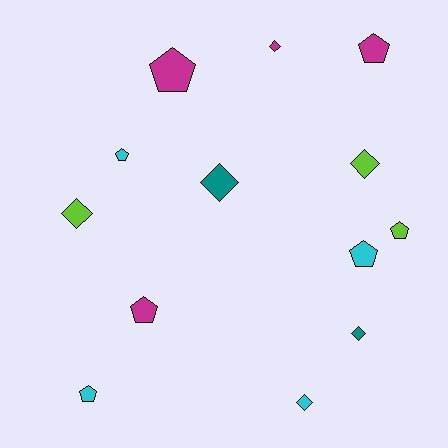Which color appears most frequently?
Cyan, with 4 objects.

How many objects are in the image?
There are 13 objects.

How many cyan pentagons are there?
There are 3 cyan pentagons.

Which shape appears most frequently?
Pentagon, with 7 objects.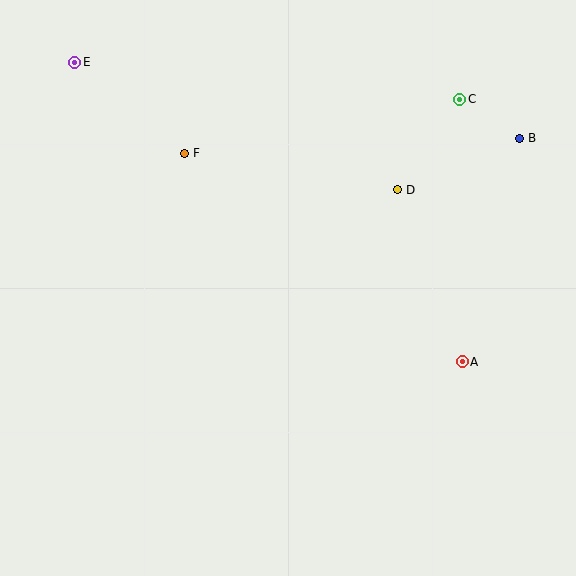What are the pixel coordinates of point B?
Point B is at (520, 138).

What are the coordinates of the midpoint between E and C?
The midpoint between E and C is at (267, 81).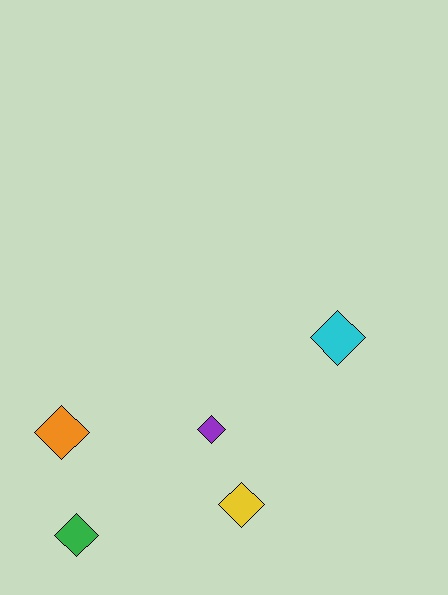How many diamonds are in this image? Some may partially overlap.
There are 5 diamonds.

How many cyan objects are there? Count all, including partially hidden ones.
There is 1 cyan object.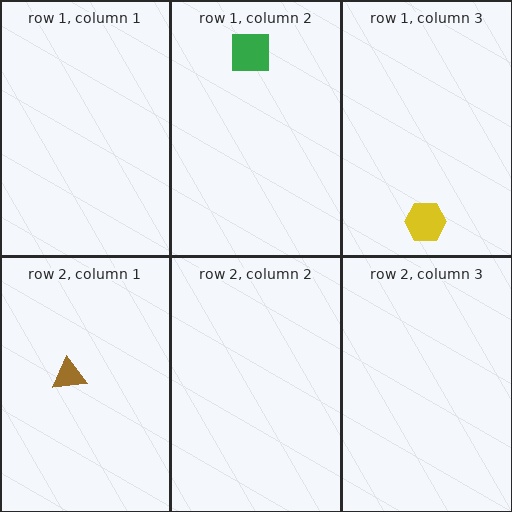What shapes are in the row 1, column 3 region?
The yellow hexagon.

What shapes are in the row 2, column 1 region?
The brown triangle.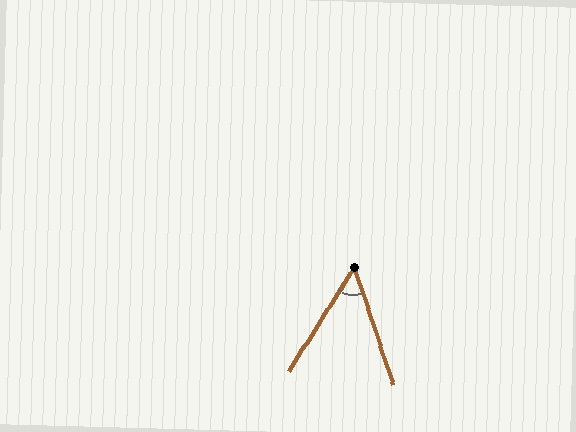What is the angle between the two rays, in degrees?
Approximately 51 degrees.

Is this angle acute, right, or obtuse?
It is acute.